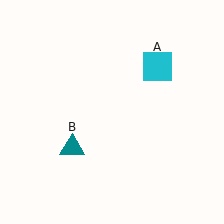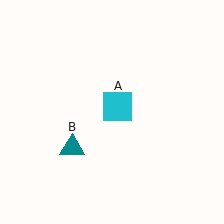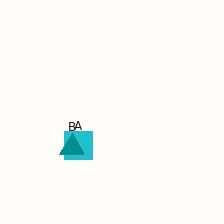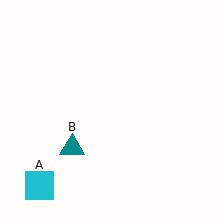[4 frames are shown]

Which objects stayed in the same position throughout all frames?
Teal triangle (object B) remained stationary.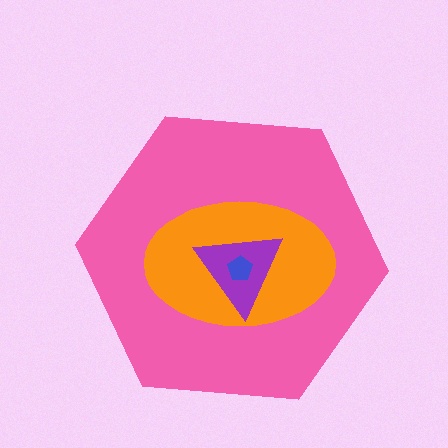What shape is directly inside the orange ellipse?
The purple triangle.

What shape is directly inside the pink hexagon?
The orange ellipse.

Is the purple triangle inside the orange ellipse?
Yes.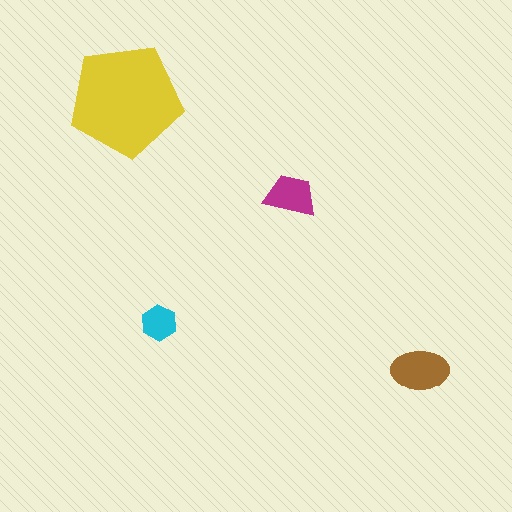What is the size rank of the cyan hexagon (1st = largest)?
4th.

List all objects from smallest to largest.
The cyan hexagon, the magenta trapezoid, the brown ellipse, the yellow pentagon.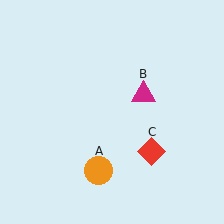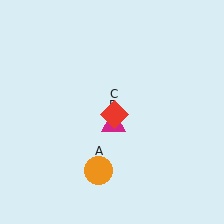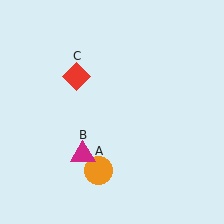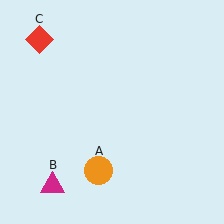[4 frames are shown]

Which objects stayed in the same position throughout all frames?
Orange circle (object A) remained stationary.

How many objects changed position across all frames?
2 objects changed position: magenta triangle (object B), red diamond (object C).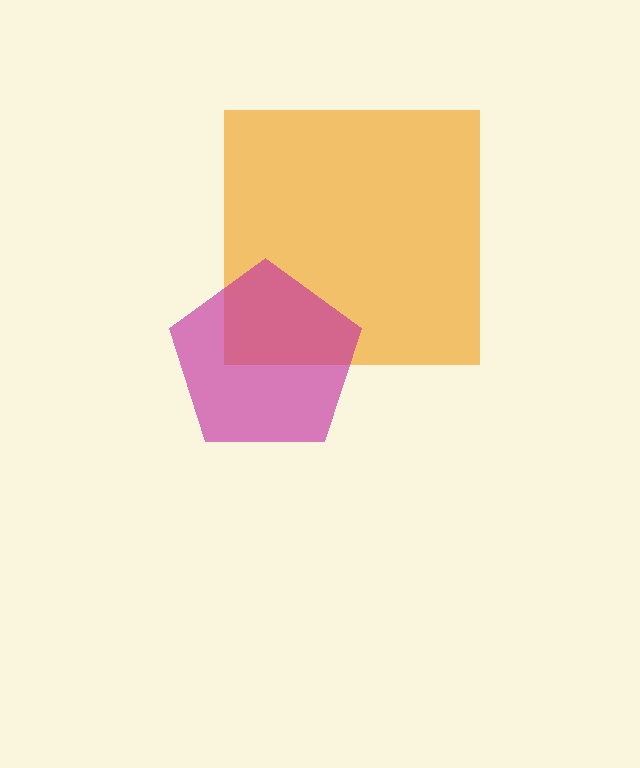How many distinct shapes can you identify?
There are 2 distinct shapes: an orange square, a magenta pentagon.